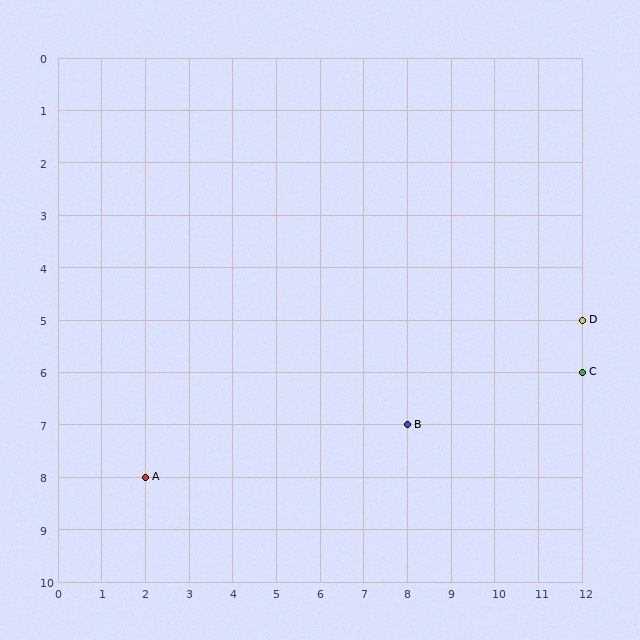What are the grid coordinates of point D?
Point D is at grid coordinates (12, 5).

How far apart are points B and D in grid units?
Points B and D are 4 columns and 2 rows apart (about 4.5 grid units diagonally).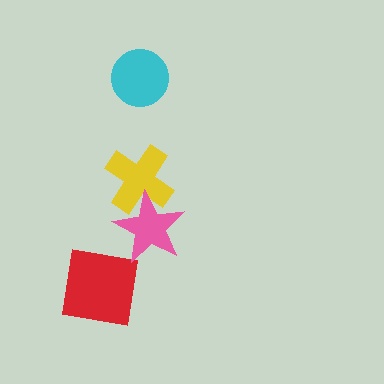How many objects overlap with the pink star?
1 object overlaps with the pink star.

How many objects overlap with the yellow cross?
1 object overlaps with the yellow cross.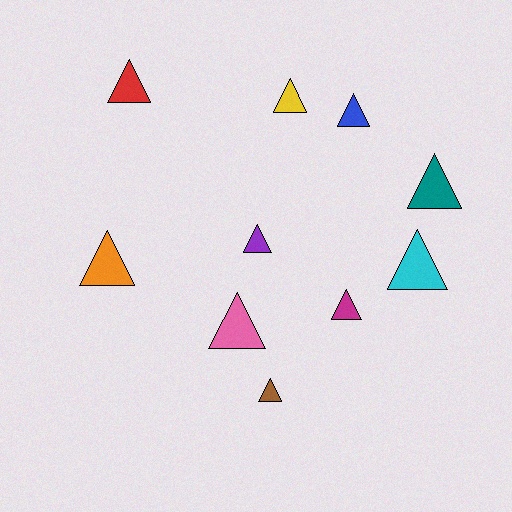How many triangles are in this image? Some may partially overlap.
There are 10 triangles.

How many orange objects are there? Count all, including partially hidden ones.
There is 1 orange object.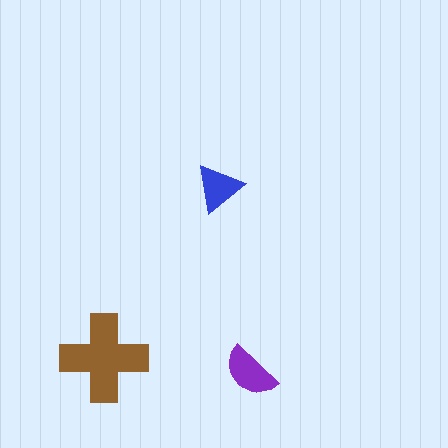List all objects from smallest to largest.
The blue triangle, the purple semicircle, the brown cross.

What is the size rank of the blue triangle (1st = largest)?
3rd.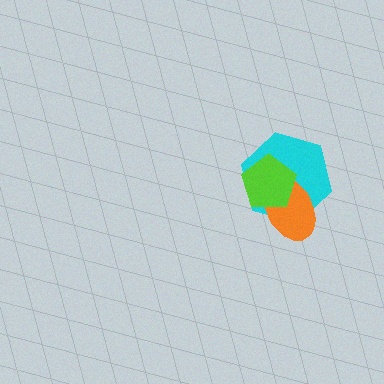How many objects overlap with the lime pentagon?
2 objects overlap with the lime pentagon.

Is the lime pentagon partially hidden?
No, no other shape covers it.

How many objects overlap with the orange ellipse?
2 objects overlap with the orange ellipse.